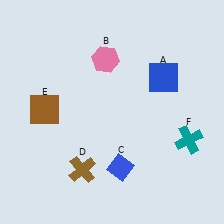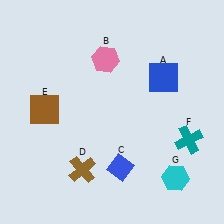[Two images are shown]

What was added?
A cyan hexagon (G) was added in Image 2.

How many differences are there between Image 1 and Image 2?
There is 1 difference between the two images.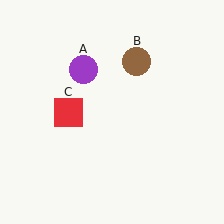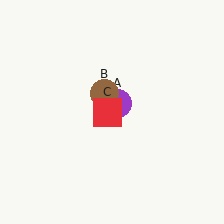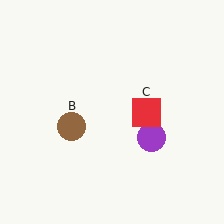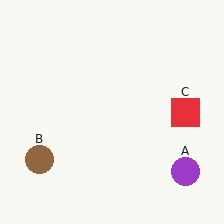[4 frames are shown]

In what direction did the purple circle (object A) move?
The purple circle (object A) moved down and to the right.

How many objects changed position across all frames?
3 objects changed position: purple circle (object A), brown circle (object B), red square (object C).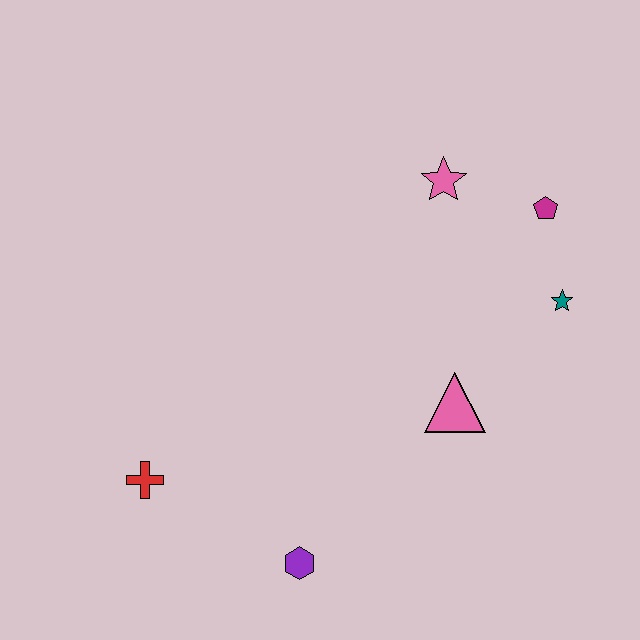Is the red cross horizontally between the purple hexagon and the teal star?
No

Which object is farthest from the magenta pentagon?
The red cross is farthest from the magenta pentagon.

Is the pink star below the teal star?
No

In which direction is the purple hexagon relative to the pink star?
The purple hexagon is below the pink star.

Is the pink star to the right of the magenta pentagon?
No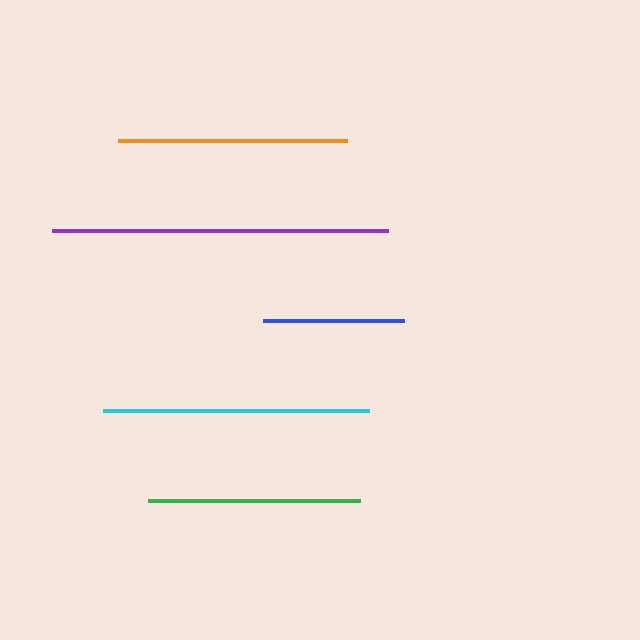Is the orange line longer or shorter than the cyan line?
The cyan line is longer than the orange line.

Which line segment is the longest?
The purple line is the longest at approximately 336 pixels.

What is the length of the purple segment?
The purple segment is approximately 336 pixels long.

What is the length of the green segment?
The green segment is approximately 213 pixels long.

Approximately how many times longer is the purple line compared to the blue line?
The purple line is approximately 2.4 times the length of the blue line.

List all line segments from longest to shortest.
From longest to shortest: purple, cyan, orange, green, blue.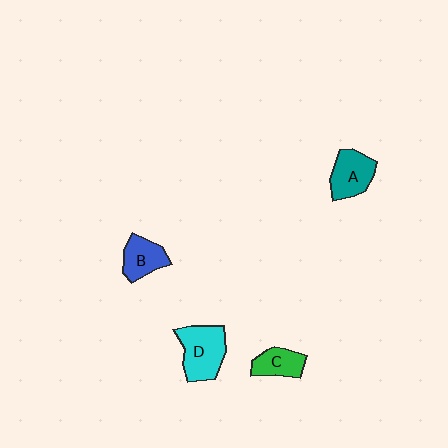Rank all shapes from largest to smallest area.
From largest to smallest: D (cyan), A (teal), B (blue), C (green).